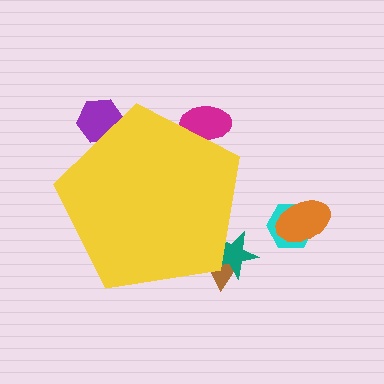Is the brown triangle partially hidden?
Yes, the brown triangle is partially hidden behind the yellow pentagon.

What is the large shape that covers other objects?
A yellow pentagon.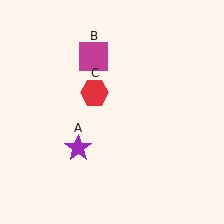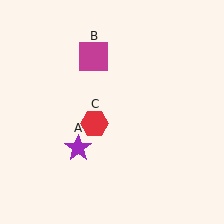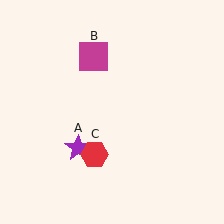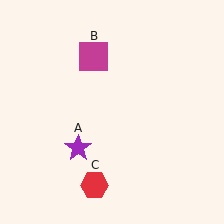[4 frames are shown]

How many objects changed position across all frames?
1 object changed position: red hexagon (object C).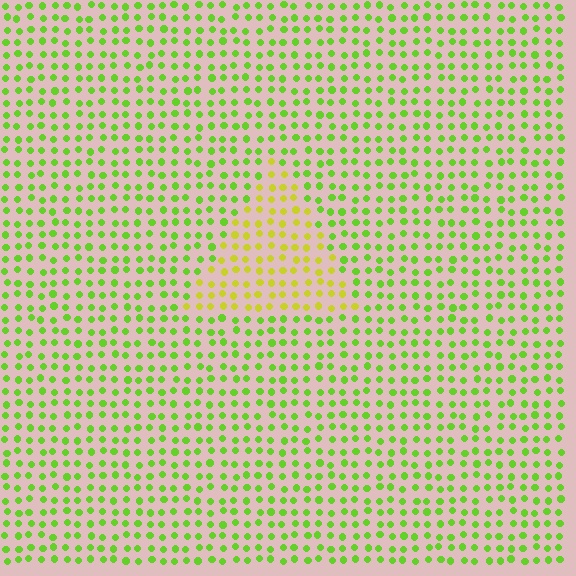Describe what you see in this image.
The image is filled with small lime elements in a uniform arrangement. A triangle-shaped region is visible where the elements are tinted to a slightly different hue, forming a subtle color boundary.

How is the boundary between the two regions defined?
The boundary is defined purely by a slight shift in hue (about 36 degrees). Spacing, size, and orientation are identical on both sides.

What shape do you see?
I see a triangle.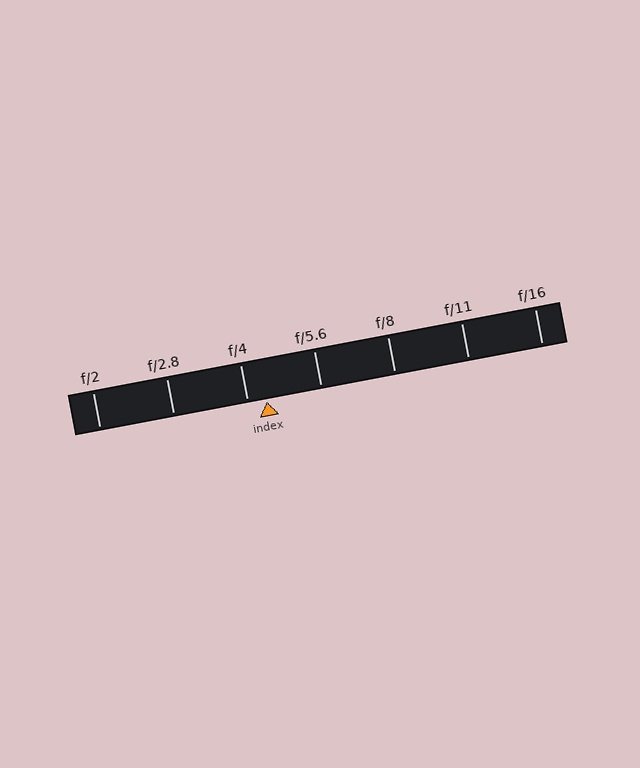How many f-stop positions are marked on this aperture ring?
There are 7 f-stop positions marked.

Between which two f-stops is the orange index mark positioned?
The index mark is between f/4 and f/5.6.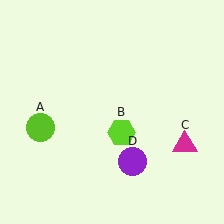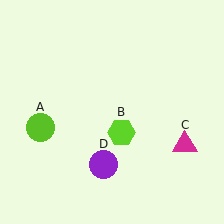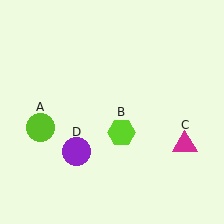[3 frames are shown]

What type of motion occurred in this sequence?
The purple circle (object D) rotated clockwise around the center of the scene.